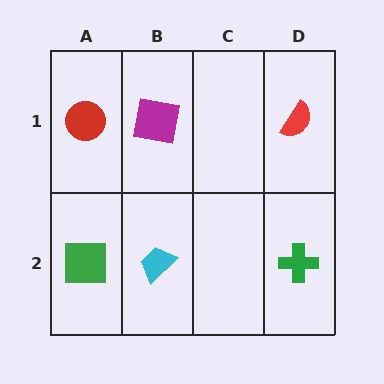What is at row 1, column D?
A red semicircle.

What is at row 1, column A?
A red circle.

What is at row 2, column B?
A cyan trapezoid.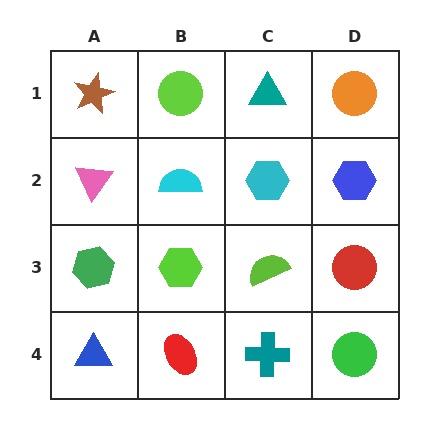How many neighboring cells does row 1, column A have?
2.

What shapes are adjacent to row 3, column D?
A blue hexagon (row 2, column D), a green circle (row 4, column D), a lime semicircle (row 3, column C).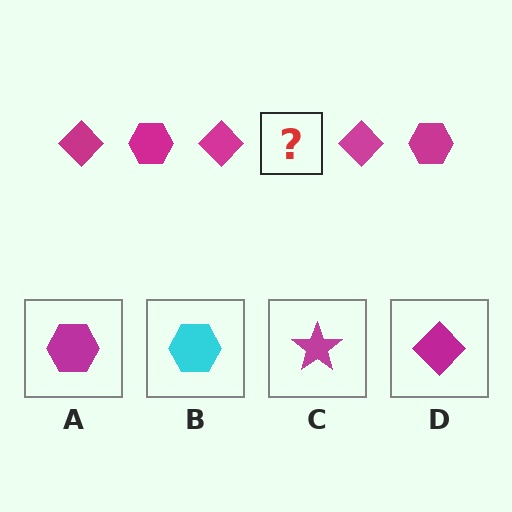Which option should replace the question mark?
Option A.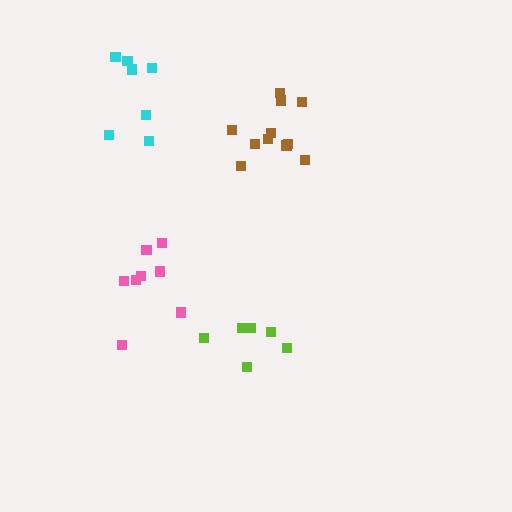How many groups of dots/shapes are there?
There are 4 groups.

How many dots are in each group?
Group 1: 6 dots, Group 2: 11 dots, Group 3: 8 dots, Group 4: 7 dots (32 total).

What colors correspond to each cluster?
The clusters are colored: lime, brown, pink, cyan.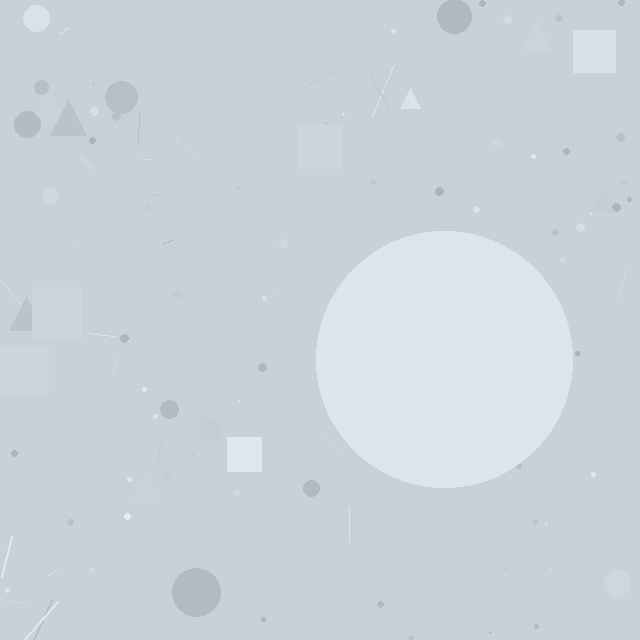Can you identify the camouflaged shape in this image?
The camouflaged shape is a circle.